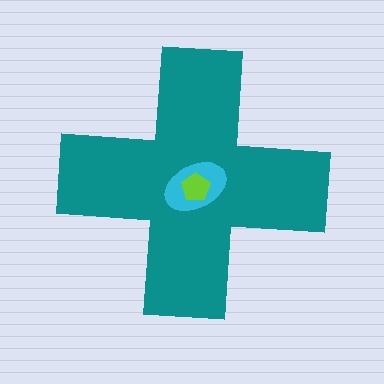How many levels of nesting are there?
3.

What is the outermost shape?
The teal cross.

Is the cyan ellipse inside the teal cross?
Yes.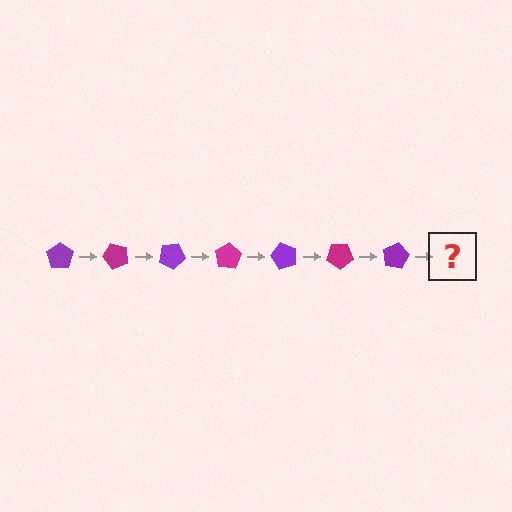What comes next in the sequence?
The next element should be a magenta pentagon, rotated 350 degrees from the start.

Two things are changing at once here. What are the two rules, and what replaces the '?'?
The two rules are that it rotates 50 degrees each step and the color cycles through purple and magenta. The '?' should be a magenta pentagon, rotated 350 degrees from the start.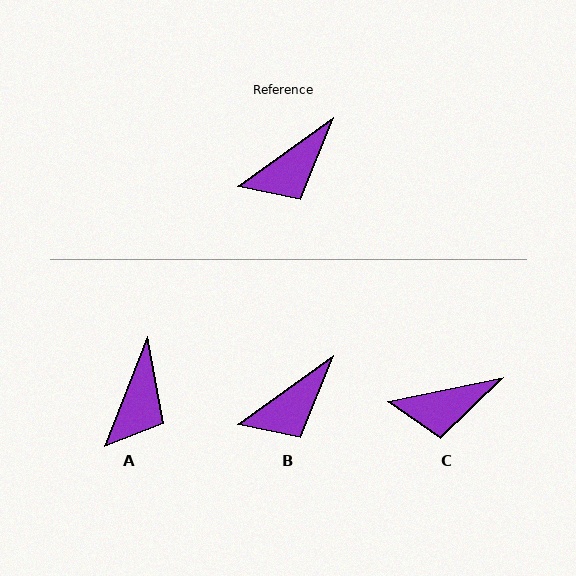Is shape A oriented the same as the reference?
No, it is off by about 32 degrees.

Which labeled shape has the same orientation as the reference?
B.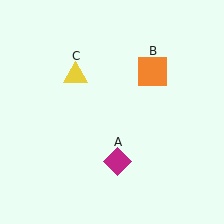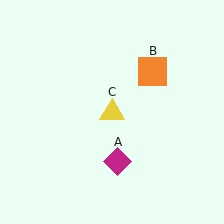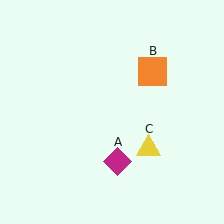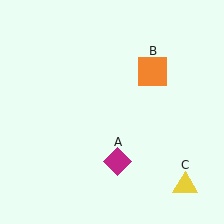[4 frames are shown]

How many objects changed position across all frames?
1 object changed position: yellow triangle (object C).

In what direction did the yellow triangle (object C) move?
The yellow triangle (object C) moved down and to the right.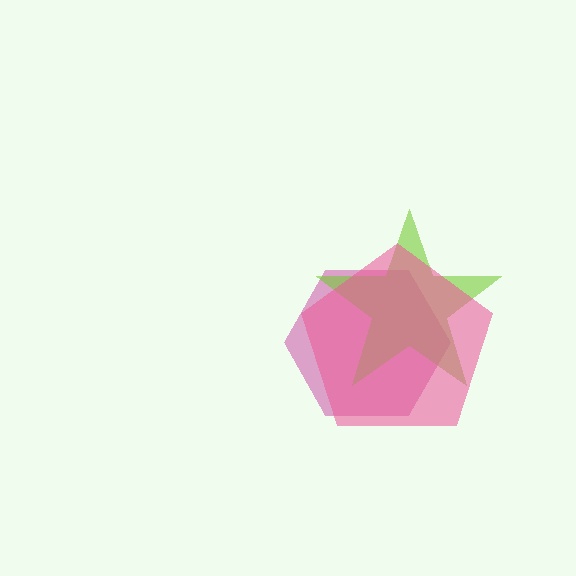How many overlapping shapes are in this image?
There are 3 overlapping shapes in the image.